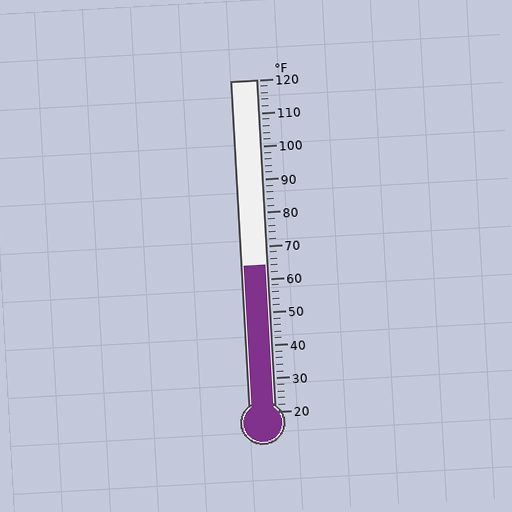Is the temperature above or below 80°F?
The temperature is below 80°F.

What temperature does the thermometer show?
The thermometer shows approximately 64°F.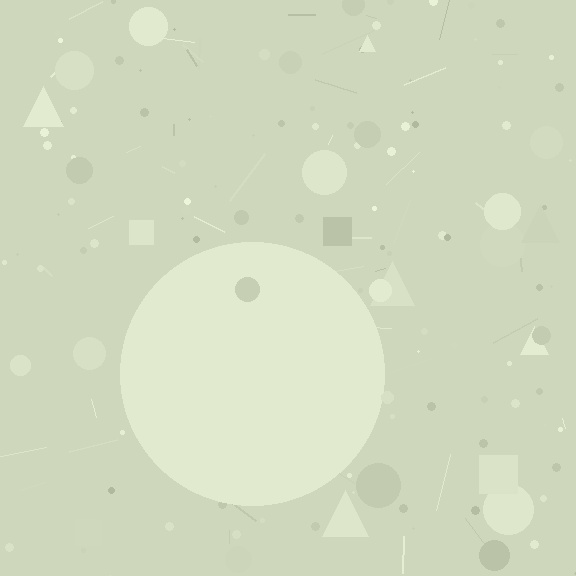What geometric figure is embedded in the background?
A circle is embedded in the background.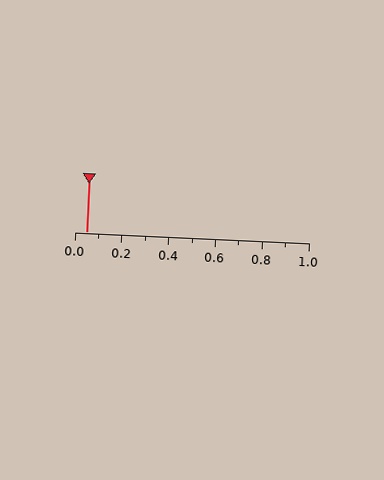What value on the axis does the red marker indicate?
The marker indicates approximately 0.05.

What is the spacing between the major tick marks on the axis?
The major ticks are spaced 0.2 apart.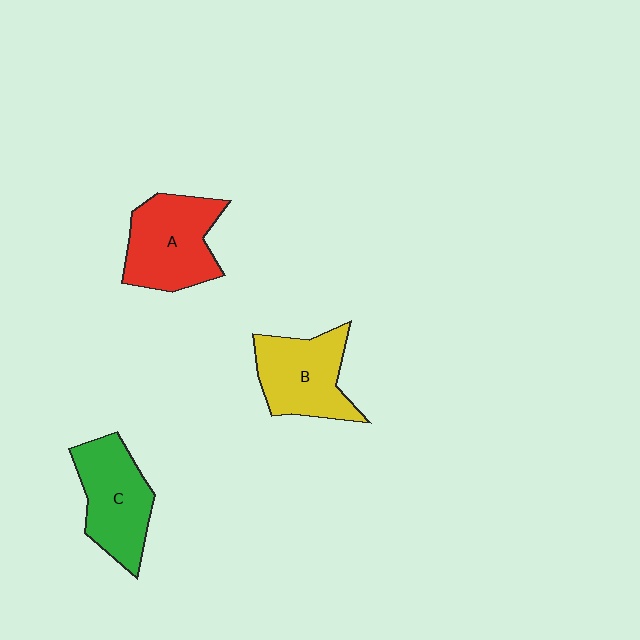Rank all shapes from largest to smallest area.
From largest to smallest: A (red), C (green), B (yellow).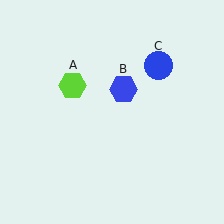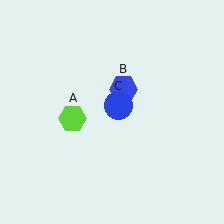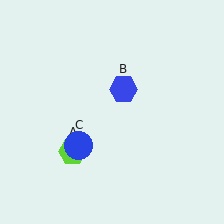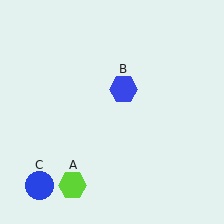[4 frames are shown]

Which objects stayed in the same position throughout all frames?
Blue hexagon (object B) remained stationary.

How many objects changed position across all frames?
2 objects changed position: lime hexagon (object A), blue circle (object C).